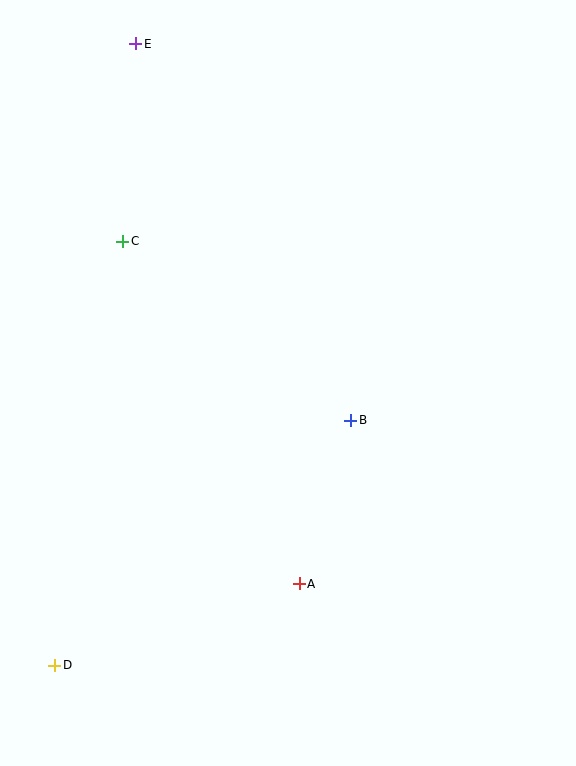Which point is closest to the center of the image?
Point B at (351, 420) is closest to the center.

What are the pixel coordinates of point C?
Point C is at (123, 241).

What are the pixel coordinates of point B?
Point B is at (351, 420).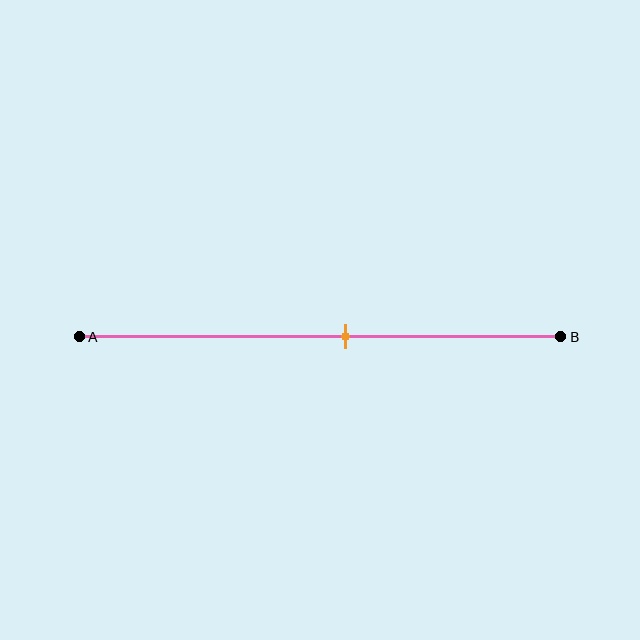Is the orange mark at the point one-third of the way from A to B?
No, the mark is at about 55% from A, not at the 33% one-third point.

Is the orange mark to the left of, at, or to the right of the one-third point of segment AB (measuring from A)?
The orange mark is to the right of the one-third point of segment AB.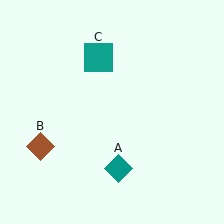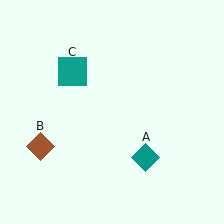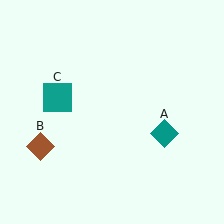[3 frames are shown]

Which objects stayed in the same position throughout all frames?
Brown diamond (object B) remained stationary.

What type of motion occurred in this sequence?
The teal diamond (object A), teal square (object C) rotated counterclockwise around the center of the scene.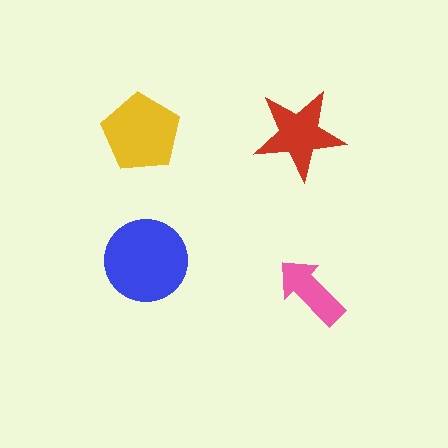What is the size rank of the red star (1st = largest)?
3rd.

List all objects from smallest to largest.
The pink arrow, the red star, the yellow pentagon, the blue circle.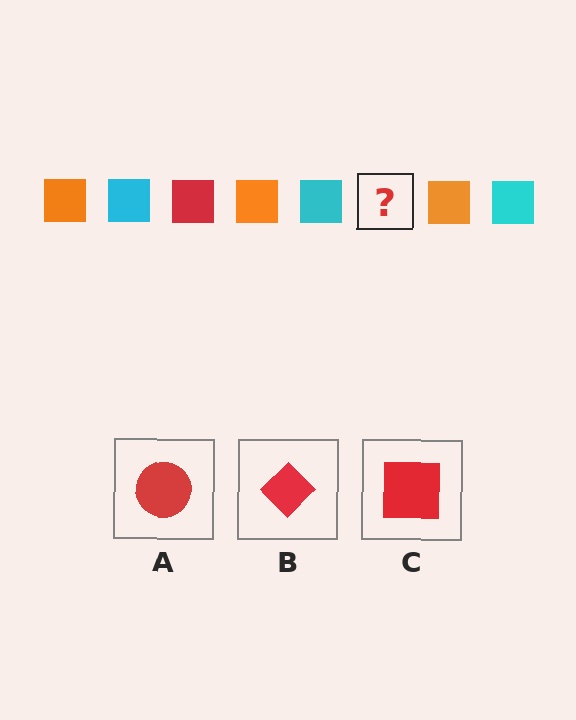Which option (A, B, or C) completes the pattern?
C.